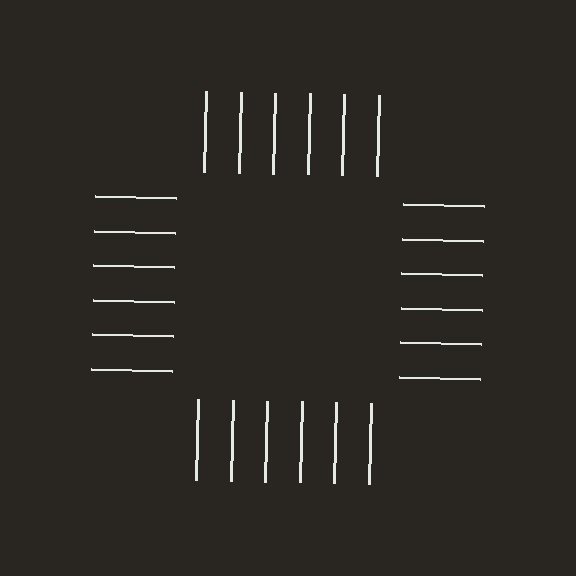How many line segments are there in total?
24 — 6 along each of the 4 edges.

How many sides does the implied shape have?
4 sides — the line-ends trace a square.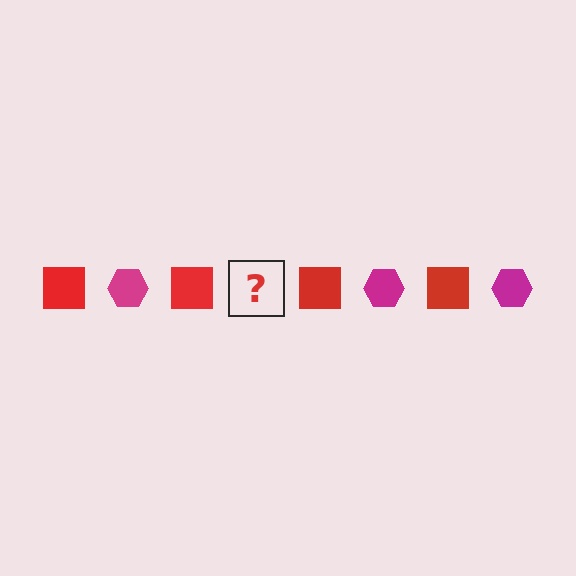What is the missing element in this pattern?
The missing element is a magenta hexagon.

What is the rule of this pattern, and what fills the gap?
The rule is that the pattern alternates between red square and magenta hexagon. The gap should be filled with a magenta hexagon.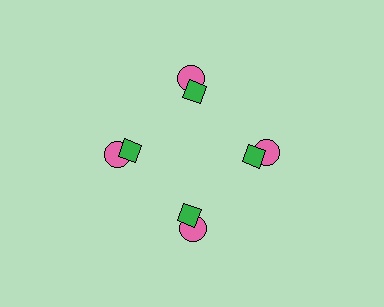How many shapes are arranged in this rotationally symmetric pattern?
There are 8 shapes, arranged in 4 groups of 2.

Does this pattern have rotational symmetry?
Yes, this pattern has 4-fold rotational symmetry. It looks the same after rotating 90 degrees around the center.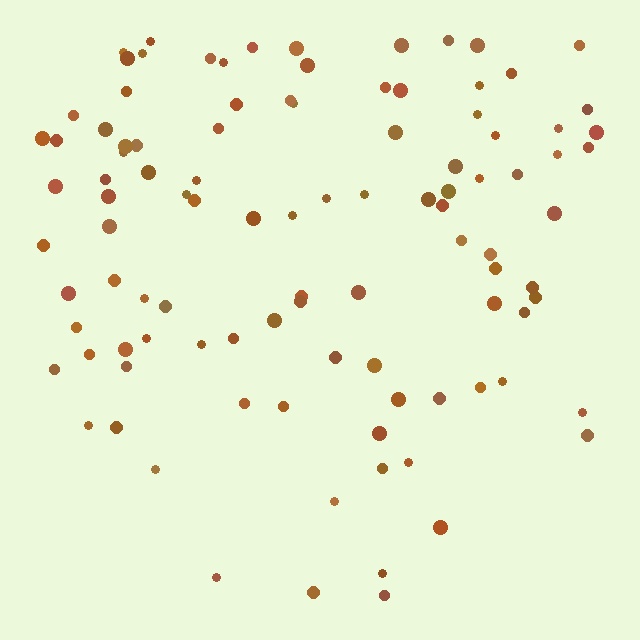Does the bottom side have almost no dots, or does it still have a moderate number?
Still a moderate number, just noticeably fewer than the top.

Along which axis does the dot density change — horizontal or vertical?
Vertical.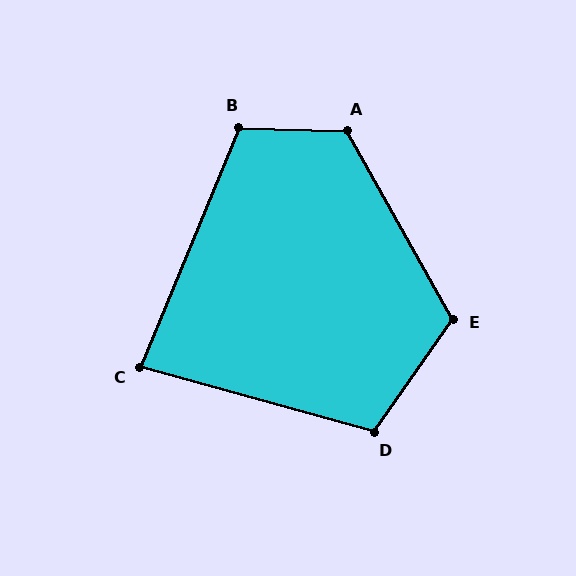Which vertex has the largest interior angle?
A, at approximately 121 degrees.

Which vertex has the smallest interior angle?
C, at approximately 83 degrees.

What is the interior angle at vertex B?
Approximately 111 degrees (obtuse).